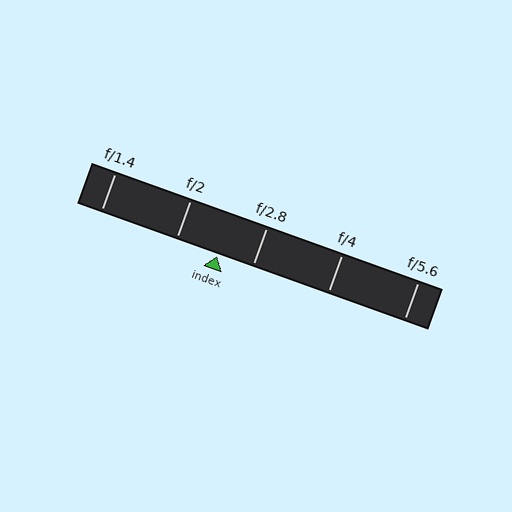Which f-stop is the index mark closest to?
The index mark is closest to f/2.8.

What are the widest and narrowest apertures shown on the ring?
The widest aperture shown is f/1.4 and the narrowest is f/5.6.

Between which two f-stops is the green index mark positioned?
The index mark is between f/2 and f/2.8.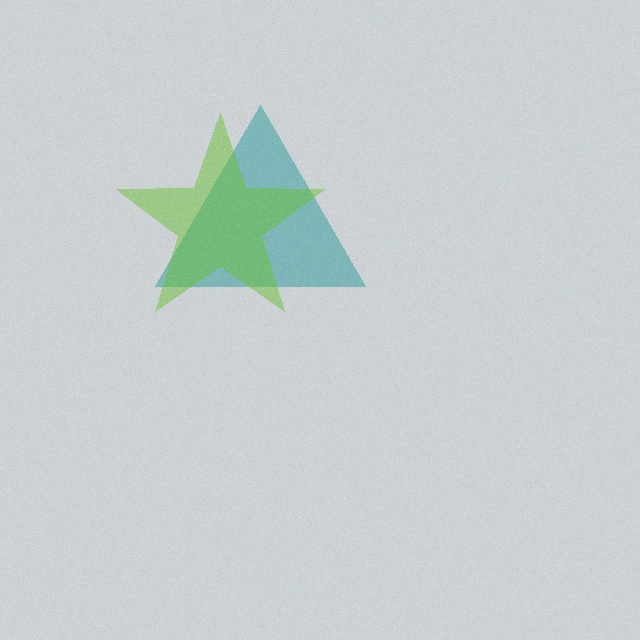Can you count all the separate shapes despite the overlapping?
Yes, there are 2 separate shapes.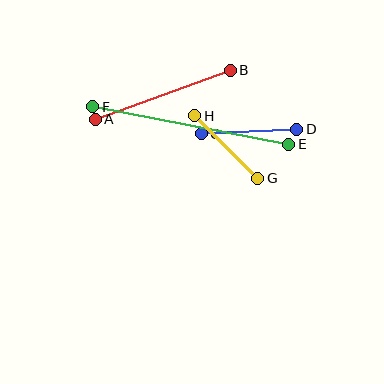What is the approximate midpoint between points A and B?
The midpoint is at approximately (163, 95) pixels.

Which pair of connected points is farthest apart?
Points E and F are farthest apart.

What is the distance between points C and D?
The distance is approximately 95 pixels.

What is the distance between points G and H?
The distance is approximately 88 pixels.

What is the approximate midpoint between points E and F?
The midpoint is at approximately (191, 126) pixels.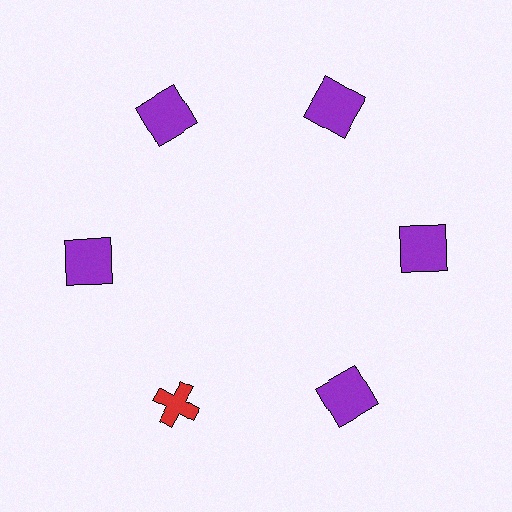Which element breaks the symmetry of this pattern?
The red cross at roughly the 7 o'clock position breaks the symmetry. All other shapes are purple squares.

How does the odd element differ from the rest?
It differs in both color (red instead of purple) and shape (cross instead of square).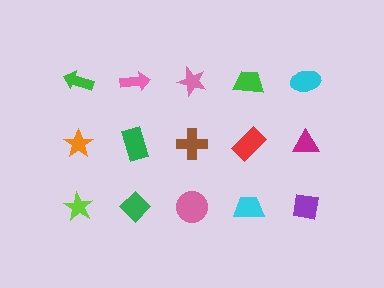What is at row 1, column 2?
A pink arrow.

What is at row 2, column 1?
An orange star.